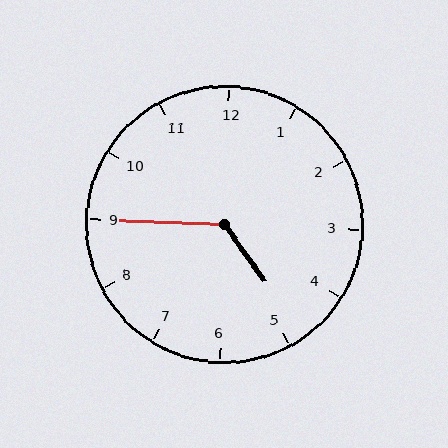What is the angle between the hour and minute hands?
Approximately 128 degrees.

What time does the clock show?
4:45.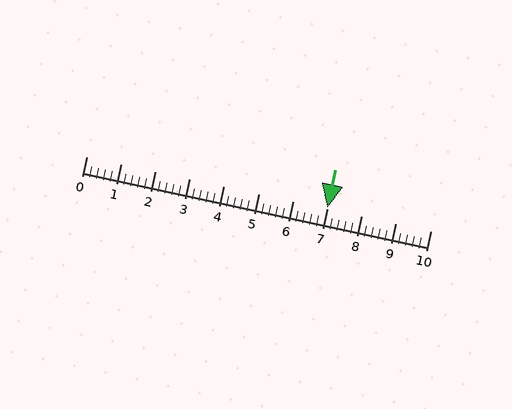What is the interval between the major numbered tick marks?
The major tick marks are spaced 1 units apart.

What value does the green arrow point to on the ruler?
The green arrow points to approximately 7.0.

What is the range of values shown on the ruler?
The ruler shows values from 0 to 10.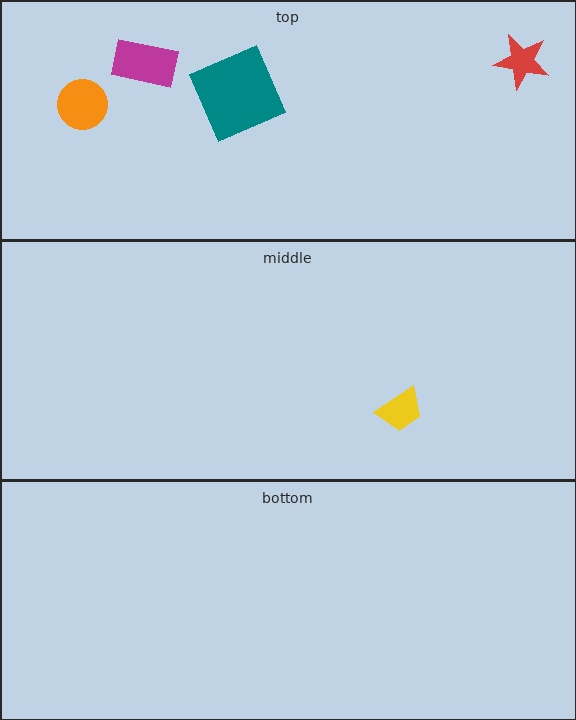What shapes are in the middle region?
The yellow trapezoid.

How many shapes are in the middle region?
1.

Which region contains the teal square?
The top region.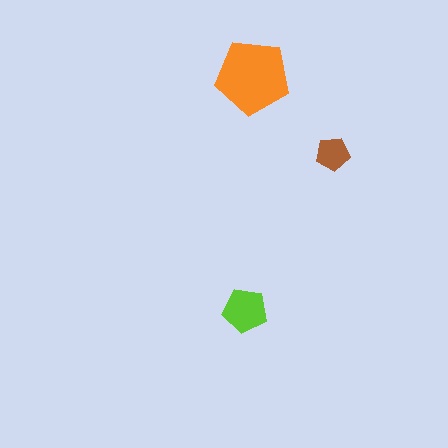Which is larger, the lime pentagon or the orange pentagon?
The orange one.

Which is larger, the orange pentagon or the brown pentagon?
The orange one.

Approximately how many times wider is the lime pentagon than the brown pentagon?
About 1.5 times wider.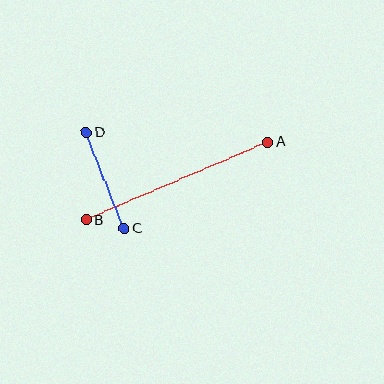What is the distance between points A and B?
The distance is approximately 198 pixels.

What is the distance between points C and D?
The distance is approximately 103 pixels.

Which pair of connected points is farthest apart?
Points A and B are farthest apart.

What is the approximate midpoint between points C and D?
The midpoint is at approximately (105, 180) pixels.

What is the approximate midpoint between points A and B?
The midpoint is at approximately (177, 181) pixels.